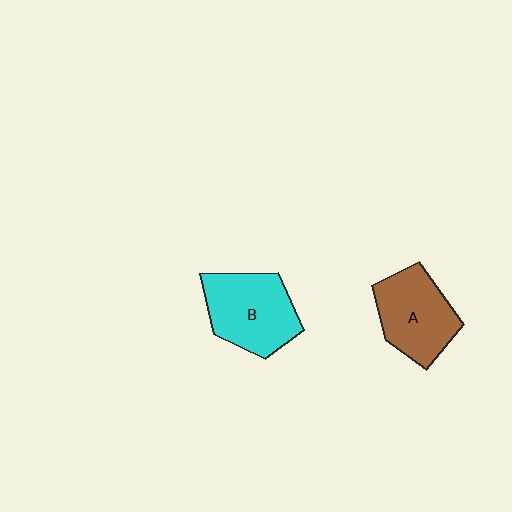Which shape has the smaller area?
Shape A (brown).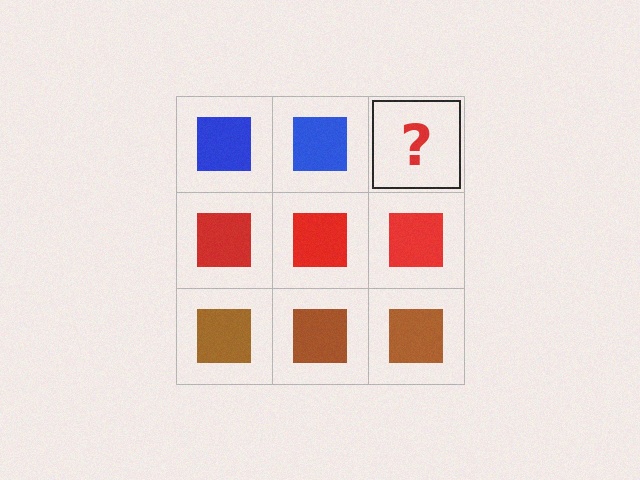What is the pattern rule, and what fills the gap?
The rule is that each row has a consistent color. The gap should be filled with a blue square.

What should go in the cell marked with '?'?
The missing cell should contain a blue square.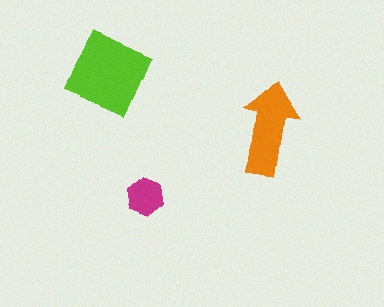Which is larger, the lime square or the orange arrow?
The lime square.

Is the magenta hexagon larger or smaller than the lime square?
Smaller.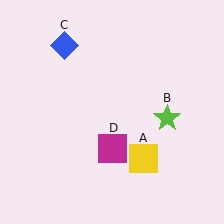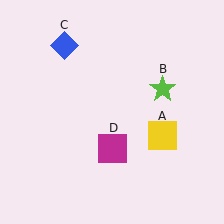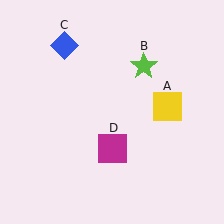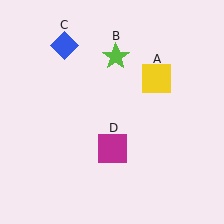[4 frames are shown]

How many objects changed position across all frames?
2 objects changed position: yellow square (object A), lime star (object B).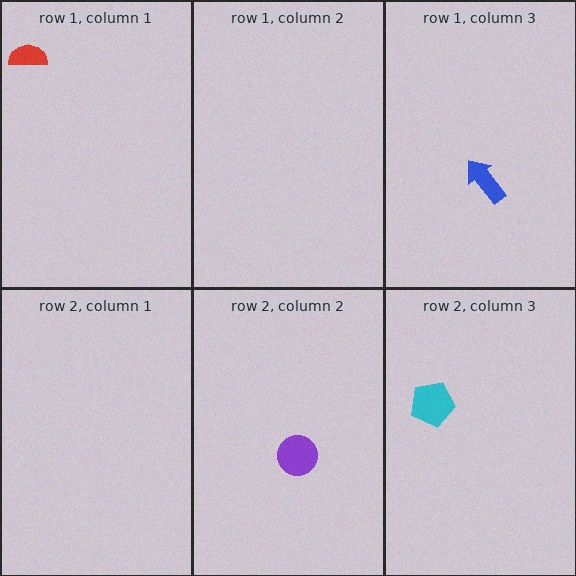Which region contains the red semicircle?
The row 1, column 1 region.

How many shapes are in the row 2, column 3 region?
1.